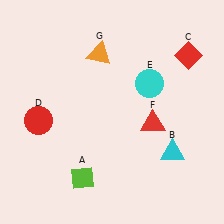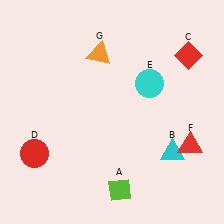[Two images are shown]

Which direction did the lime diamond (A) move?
The lime diamond (A) moved right.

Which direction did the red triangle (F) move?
The red triangle (F) moved right.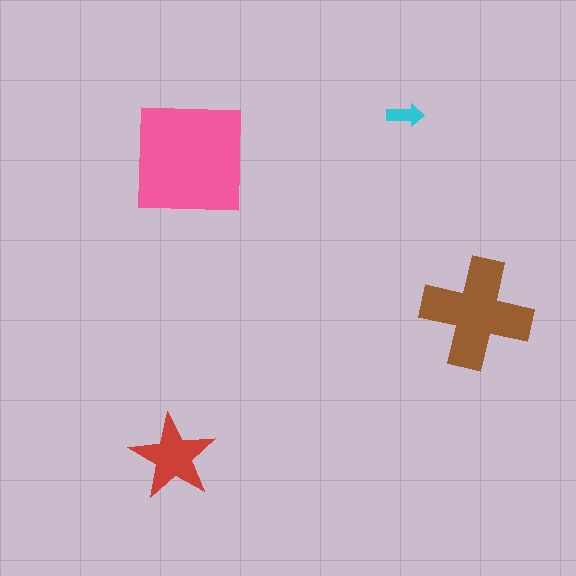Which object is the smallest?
The cyan arrow.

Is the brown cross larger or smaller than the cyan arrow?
Larger.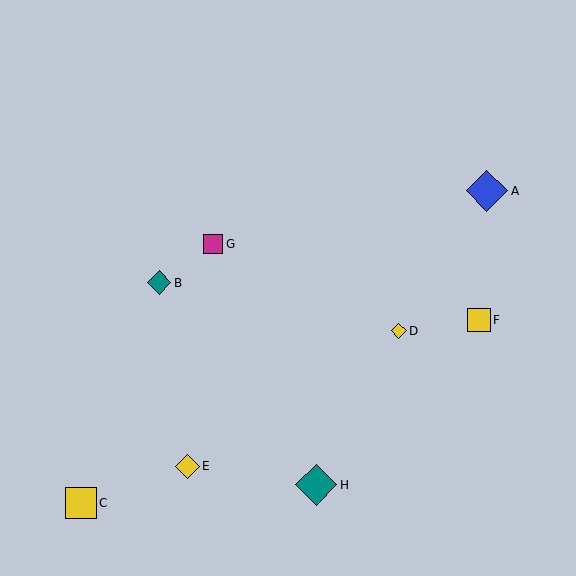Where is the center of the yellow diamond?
The center of the yellow diamond is at (187, 466).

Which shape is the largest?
The teal diamond (labeled H) is the largest.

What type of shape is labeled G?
Shape G is a magenta square.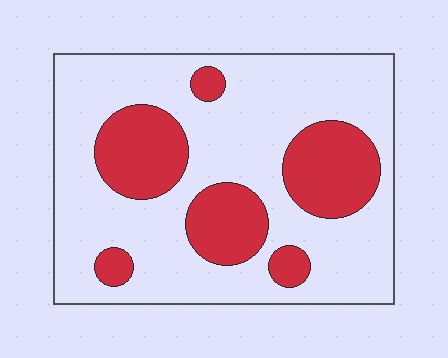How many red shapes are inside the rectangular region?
6.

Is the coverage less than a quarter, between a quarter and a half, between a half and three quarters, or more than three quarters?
Between a quarter and a half.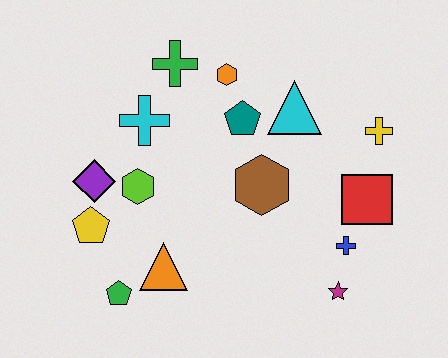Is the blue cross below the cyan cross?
Yes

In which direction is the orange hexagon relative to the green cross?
The orange hexagon is to the right of the green cross.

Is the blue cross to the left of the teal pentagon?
No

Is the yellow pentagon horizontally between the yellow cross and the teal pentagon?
No